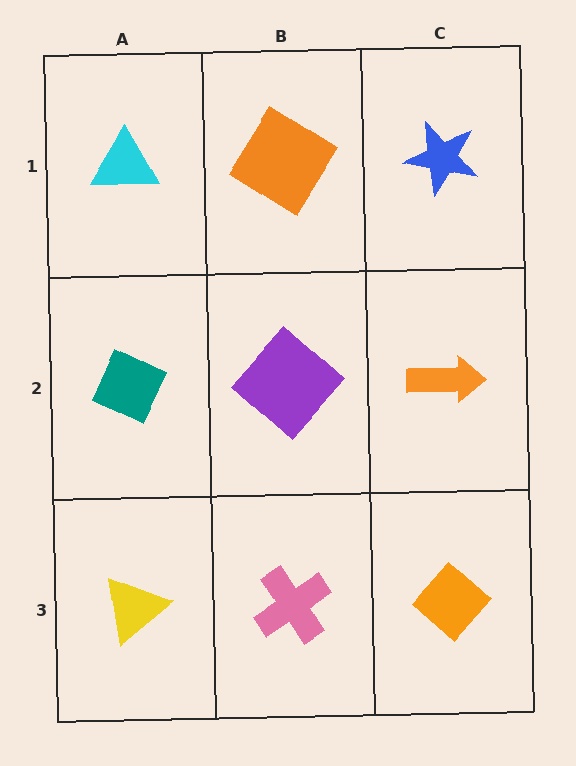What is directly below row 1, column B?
A purple diamond.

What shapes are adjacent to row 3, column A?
A teal diamond (row 2, column A), a pink cross (row 3, column B).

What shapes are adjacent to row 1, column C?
An orange arrow (row 2, column C), an orange diamond (row 1, column B).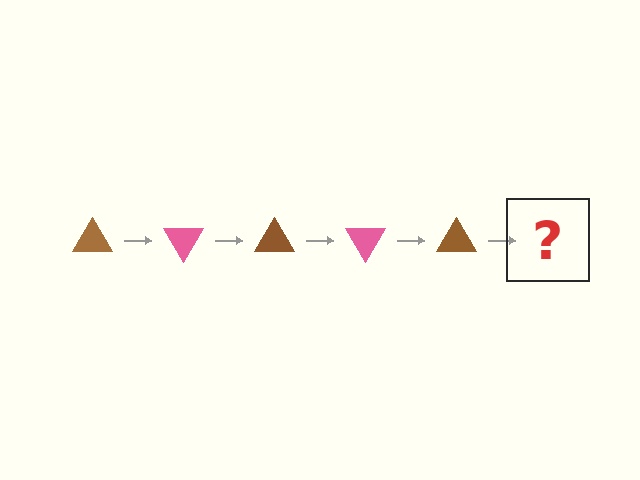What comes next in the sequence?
The next element should be a pink triangle, rotated 300 degrees from the start.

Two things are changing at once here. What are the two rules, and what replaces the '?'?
The two rules are that it rotates 60 degrees each step and the color cycles through brown and pink. The '?' should be a pink triangle, rotated 300 degrees from the start.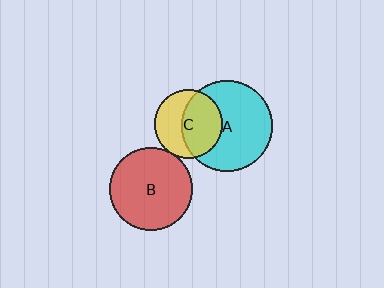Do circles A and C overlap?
Yes.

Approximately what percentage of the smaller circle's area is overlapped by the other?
Approximately 55%.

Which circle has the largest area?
Circle A (cyan).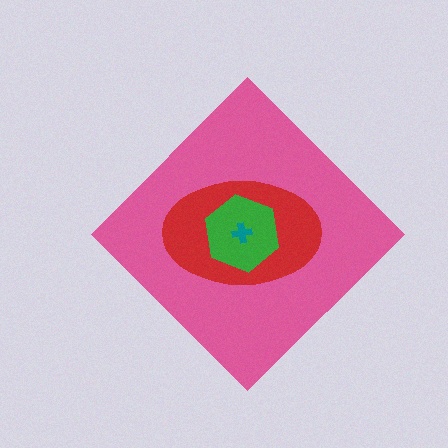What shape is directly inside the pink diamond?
The red ellipse.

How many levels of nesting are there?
4.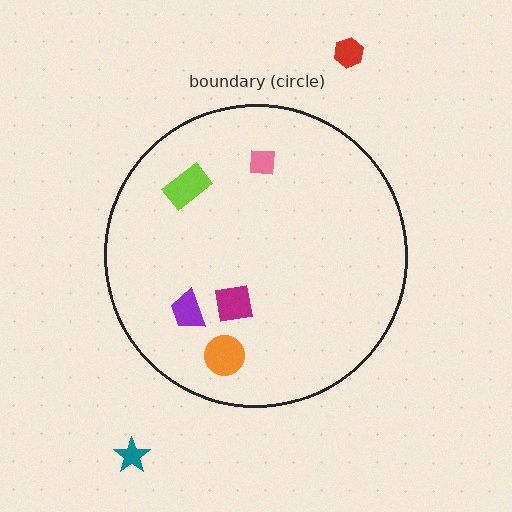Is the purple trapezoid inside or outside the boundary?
Inside.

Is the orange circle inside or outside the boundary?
Inside.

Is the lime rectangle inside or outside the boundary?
Inside.